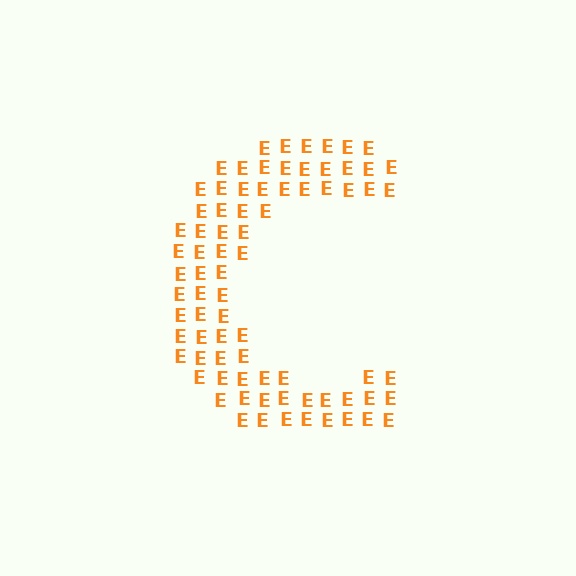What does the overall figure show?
The overall figure shows the letter C.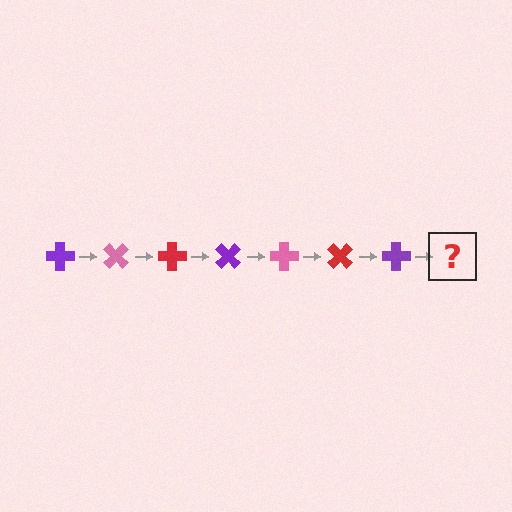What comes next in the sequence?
The next element should be a pink cross, rotated 315 degrees from the start.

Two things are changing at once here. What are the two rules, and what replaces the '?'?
The two rules are that it rotates 45 degrees each step and the color cycles through purple, pink, and red. The '?' should be a pink cross, rotated 315 degrees from the start.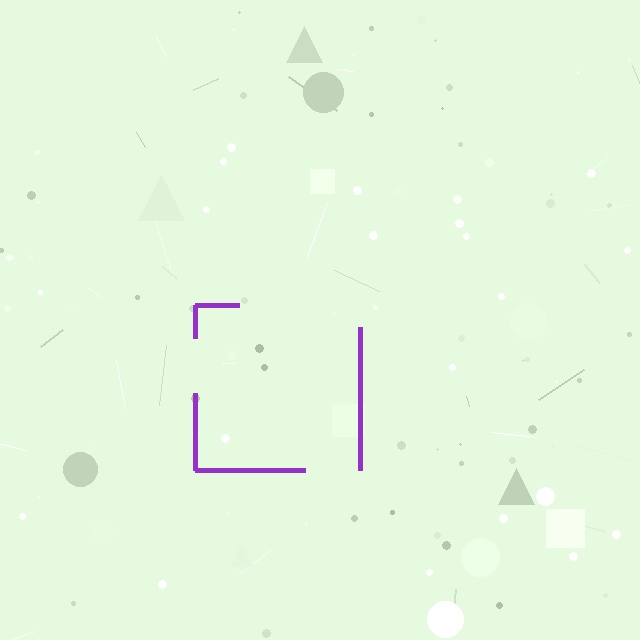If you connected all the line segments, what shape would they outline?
They would outline a square.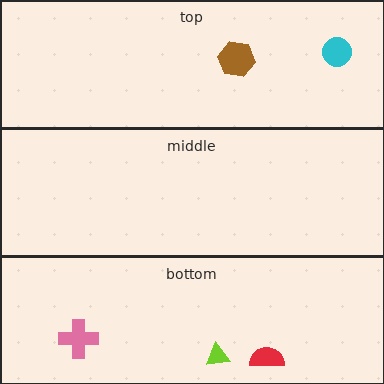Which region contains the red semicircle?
The bottom region.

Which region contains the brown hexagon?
The top region.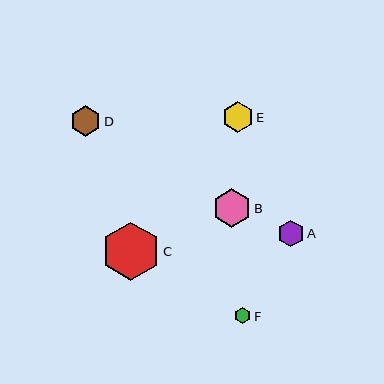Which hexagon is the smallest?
Hexagon F is the smallest with a size of approximately 16 pixels.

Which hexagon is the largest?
Hexagon C is the largest with a size of approximately 58 pixels.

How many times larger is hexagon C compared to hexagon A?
Hexagon C is approximately 2.2 times the size of hexagon A.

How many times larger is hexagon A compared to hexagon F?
Hexagon A is approximately 1.7 times the size of hexagon F.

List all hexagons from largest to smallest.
From largest to smallest: C, B, E, D, A, F.